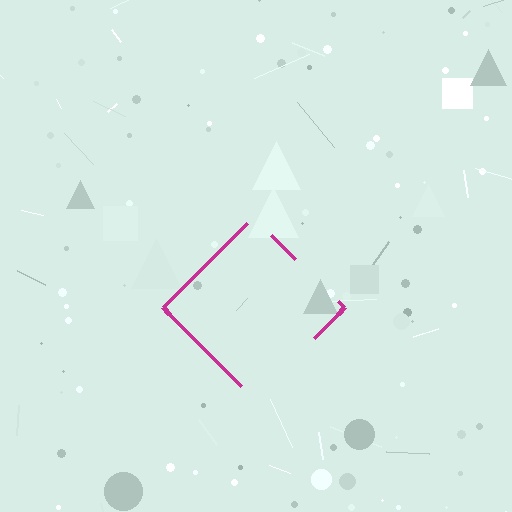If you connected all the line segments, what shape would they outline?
They would outline a diamond.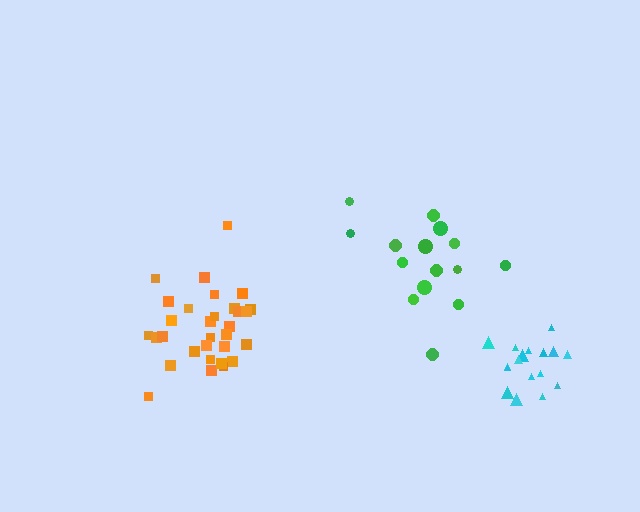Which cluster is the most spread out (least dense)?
Green.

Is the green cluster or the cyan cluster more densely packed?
Cyan.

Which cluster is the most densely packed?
Cyan.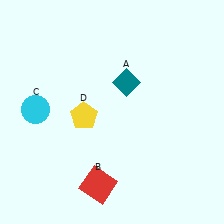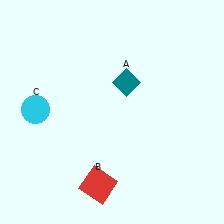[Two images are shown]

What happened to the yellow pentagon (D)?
The yellow pentagon (D) was removed in Image 2. It was in the bottom-left area of Image 1.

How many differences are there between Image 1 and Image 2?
There is 1 difference between the two images.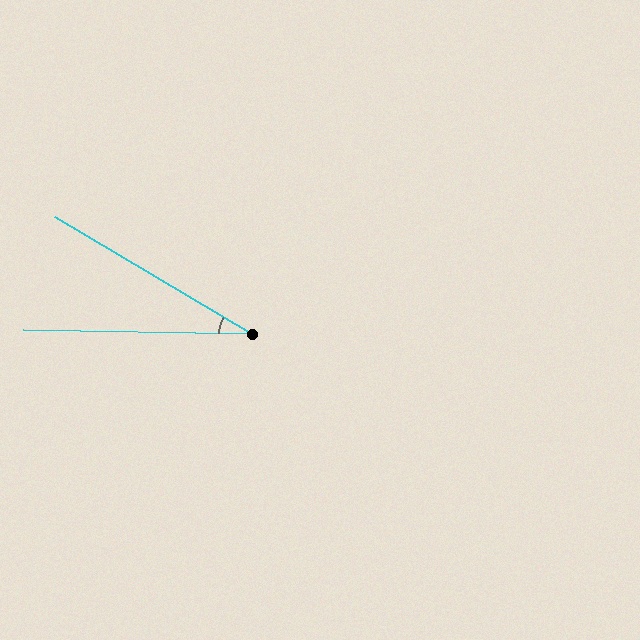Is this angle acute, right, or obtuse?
It is acute.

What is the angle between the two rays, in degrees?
Approximately 30 degrees.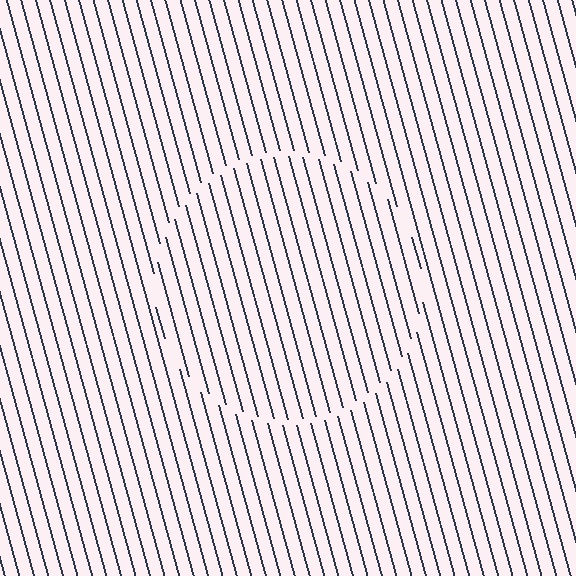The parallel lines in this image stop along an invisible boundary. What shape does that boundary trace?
An illusory circle. The interior of the shape contains the same grating, shifted by half a period — the contour is defined by the phase discontinuity where line-ends from the inner and outer gratings abut.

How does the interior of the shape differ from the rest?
The interior of the shape contains the same grating, shifted by half a period — the contour is defined by the phase discontinuity where line-ends from the inner and outer gratings abut.